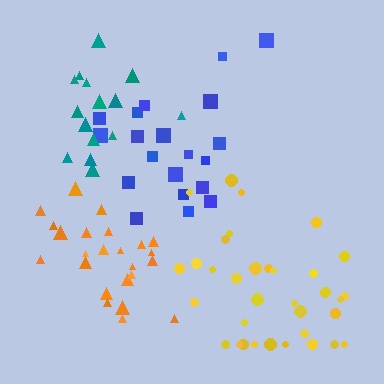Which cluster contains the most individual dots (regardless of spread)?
Yellow (34).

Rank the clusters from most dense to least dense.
orange, yellow, teal, blue.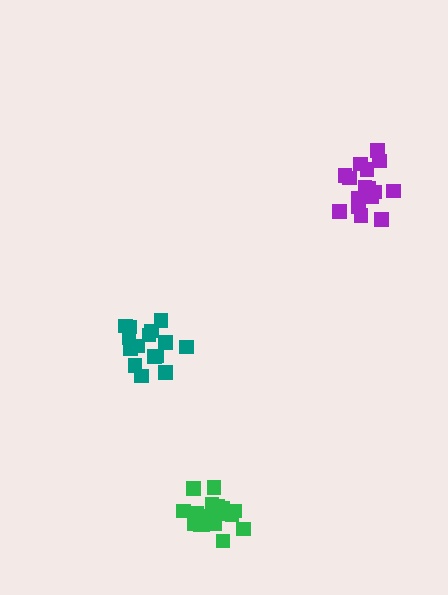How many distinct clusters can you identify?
There are 3 distinct clusters.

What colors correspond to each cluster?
The clusters are colored: green, teal, purple.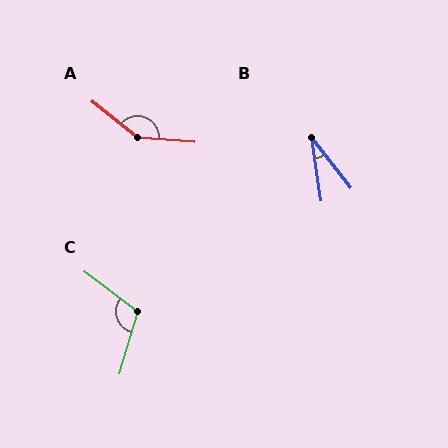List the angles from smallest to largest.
B (29°), C (110°), A (146°).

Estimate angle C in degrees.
Approximately 110 degrees.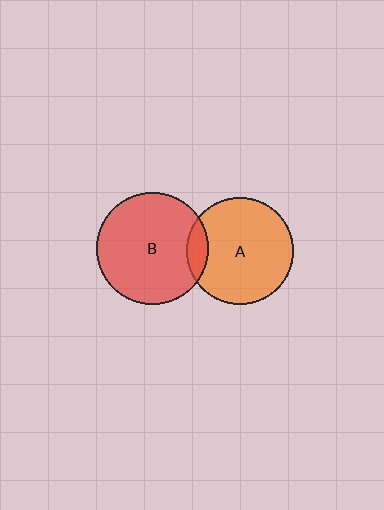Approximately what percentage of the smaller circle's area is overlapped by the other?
Approximately 10%.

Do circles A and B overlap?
Yes.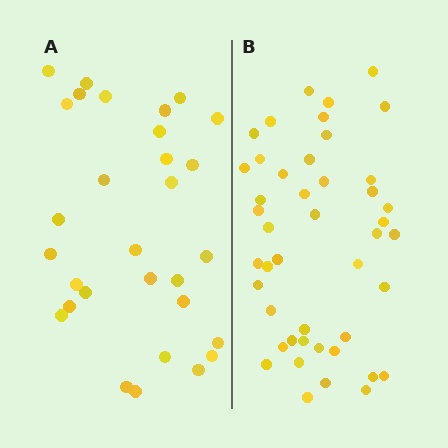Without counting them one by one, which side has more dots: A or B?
Region B (the right region) has more dots.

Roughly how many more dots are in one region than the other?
Region B has approximately 15 more dots than region A.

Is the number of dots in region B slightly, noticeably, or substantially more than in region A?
Region B has substantially more. The ratio is roughly 1.5 to 1.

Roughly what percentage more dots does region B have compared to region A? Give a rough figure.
About 50% more.